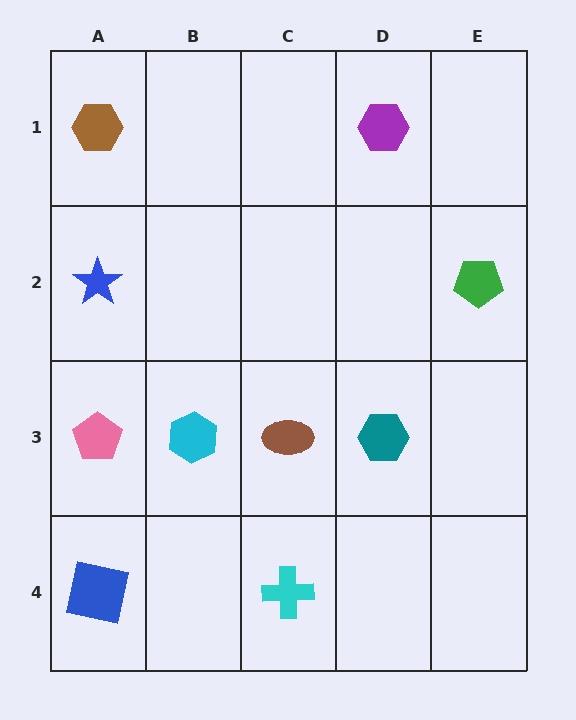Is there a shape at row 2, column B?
No, that cell is empty.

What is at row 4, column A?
A blue square.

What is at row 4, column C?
A cyan cross.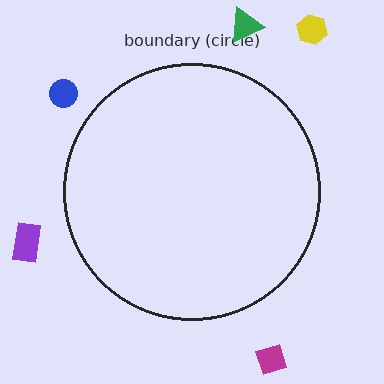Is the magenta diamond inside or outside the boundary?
Outside.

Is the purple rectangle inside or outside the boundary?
Outside.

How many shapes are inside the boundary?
0 inside, 5 outside.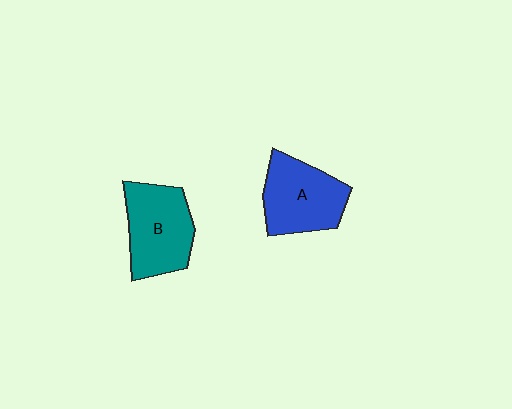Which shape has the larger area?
Shape B (teal).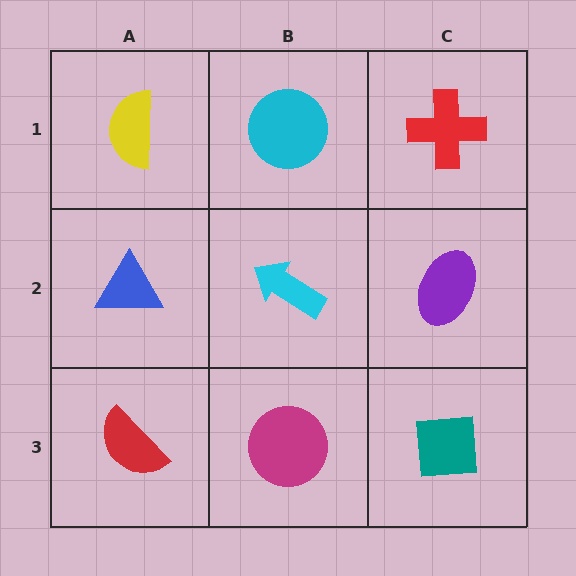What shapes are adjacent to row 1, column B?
A cyan arrow (row 2, column B), a yellow semicircle (row 1, column A), a red cross (row 1, column C).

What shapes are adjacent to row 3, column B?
A cyan arrow (row 2, column B), a red semicircle (row 3, column A), a teal square (row 3, column C).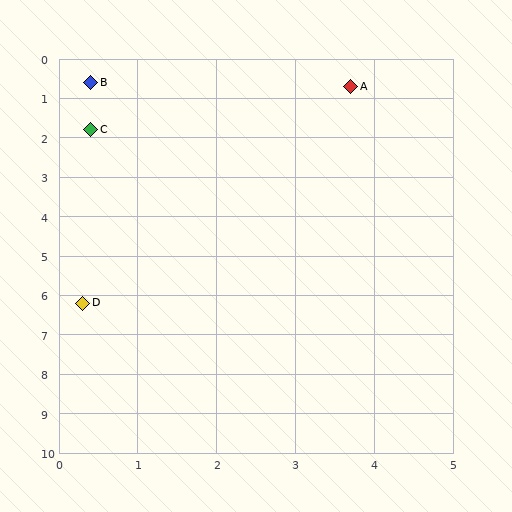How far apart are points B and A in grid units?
Points B and A are about 3.3 grid units apart.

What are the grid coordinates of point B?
Point B is at approximately (0.4, 0.6).